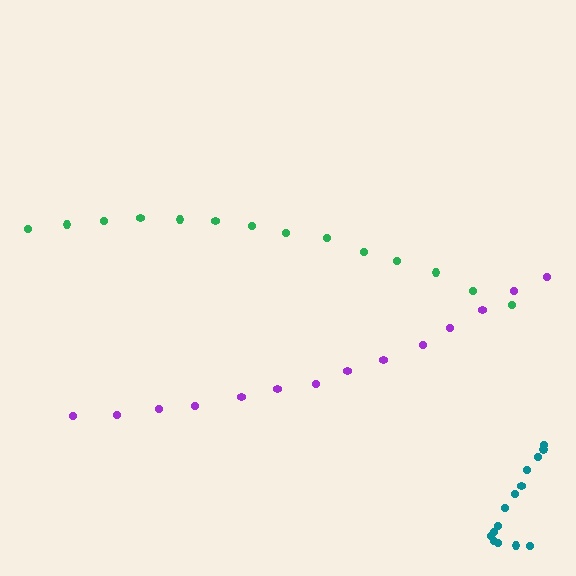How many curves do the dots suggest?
There are 3 distinct paths.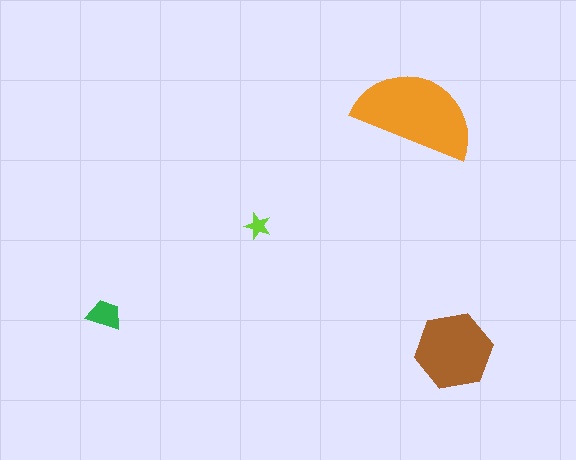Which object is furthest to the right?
The brown hexagon is rightmost.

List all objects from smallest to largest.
The lime star, the green trapezoid, the brown hexagon, the orange semicircle.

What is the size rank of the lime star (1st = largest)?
4th.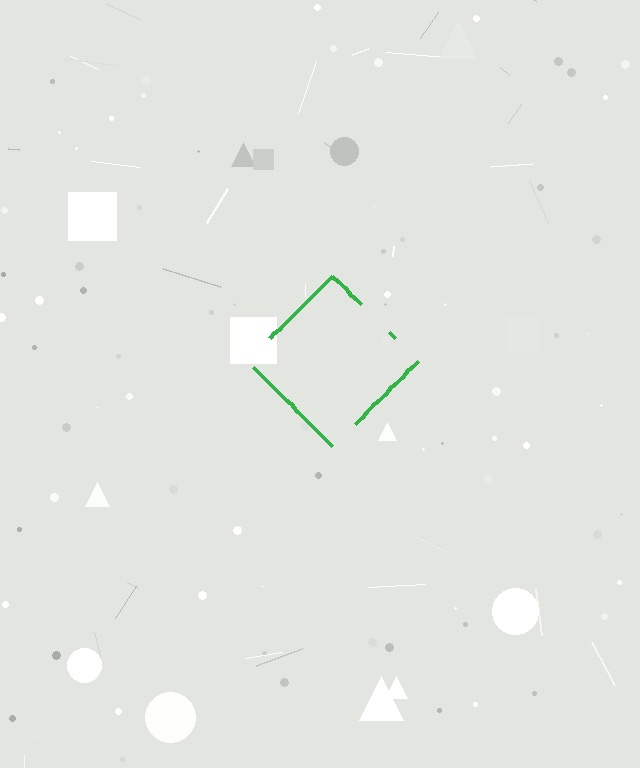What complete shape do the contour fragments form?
The contour fragments form a diamond.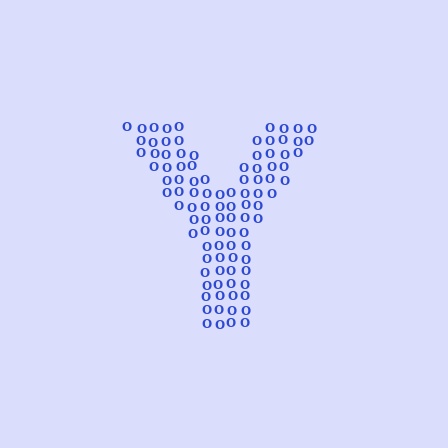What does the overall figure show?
The overall figure shows the letter Y.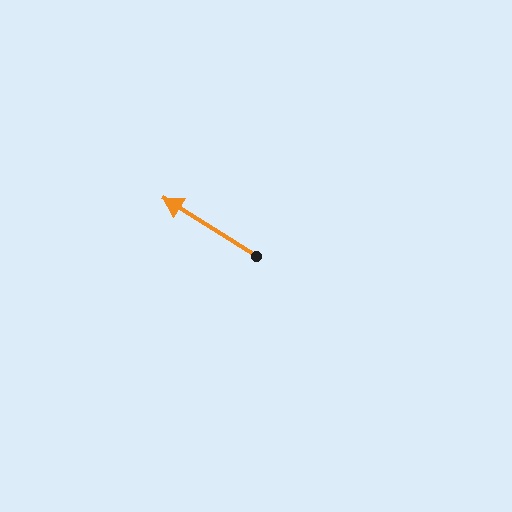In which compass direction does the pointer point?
Northwest.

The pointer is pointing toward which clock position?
Roughly 10 o'clock.